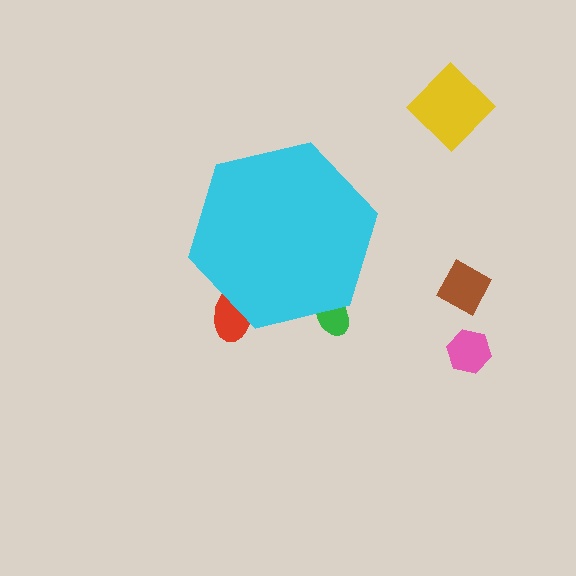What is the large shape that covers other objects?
A cyan hexagon.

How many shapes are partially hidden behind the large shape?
2 shapes are partially hidden.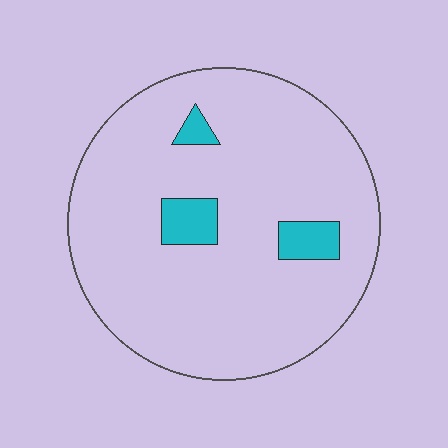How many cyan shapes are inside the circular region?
3.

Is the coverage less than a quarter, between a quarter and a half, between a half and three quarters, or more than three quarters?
Less than a quarter.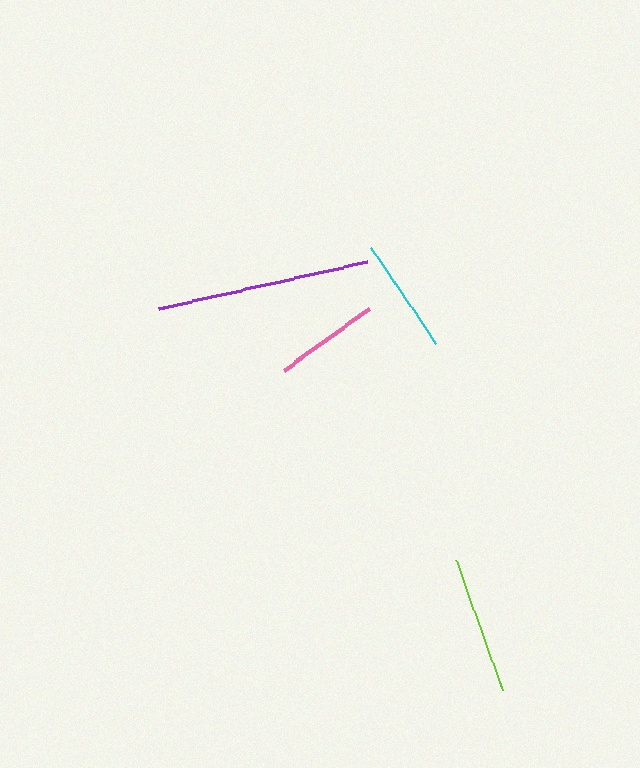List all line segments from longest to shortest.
From longest to shortest: purple, lime, cyan, pink.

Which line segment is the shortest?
The pink line is the shortest at approximately 105 pixels.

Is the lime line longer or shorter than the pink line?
The lime line is longer than the pink line.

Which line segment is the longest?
The purple line is the longest at approximately 214 pixels.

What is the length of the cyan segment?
The cyan segment is approximately 116 pixels long.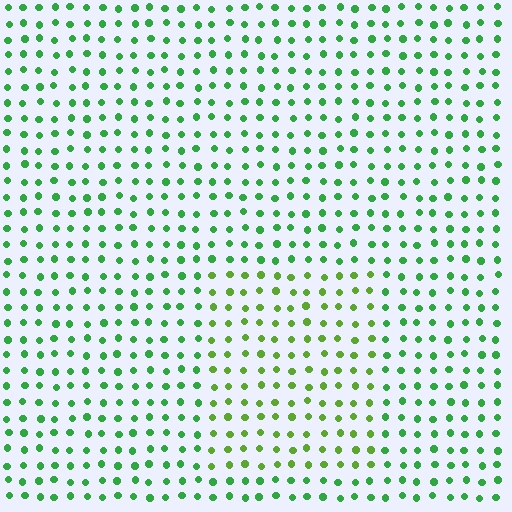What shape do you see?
I see a rectangle.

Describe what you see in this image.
The image is filled with small green elements in a uniform arrangement. A rectangle-shaped region is visible where the elements are tinted to a slightly different hue, forming a subtle color boundary.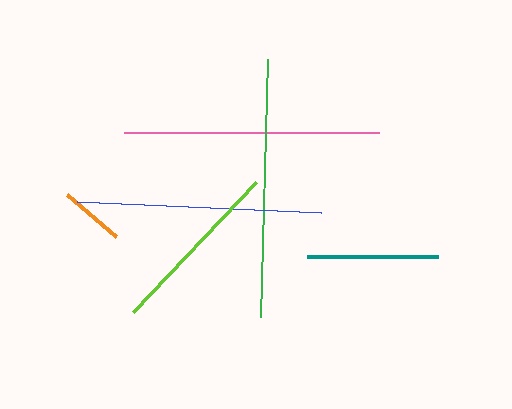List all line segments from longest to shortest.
From longest to shortest: green, pink, blue, lime, teal, orange.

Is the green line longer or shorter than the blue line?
The green line is longer than the blue line.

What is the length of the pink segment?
The pink segment is approximately 255 pixels long.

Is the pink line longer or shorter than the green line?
The green line is longer than the pink line.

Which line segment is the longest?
The green line is the longest at approximately 257 pixels.